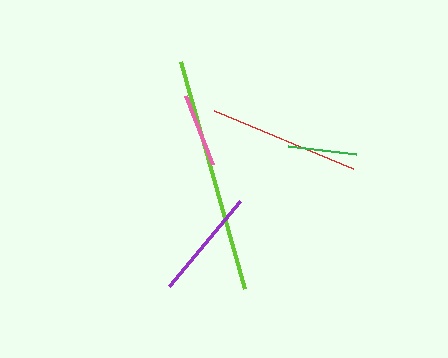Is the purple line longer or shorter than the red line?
The red line is longer than the purple line.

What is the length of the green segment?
The green segment is approximately 68 pixels long.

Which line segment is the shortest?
The green line is the shortest at approximately 68 pixels.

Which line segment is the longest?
The lime line is the longest at approximately 236 pixels.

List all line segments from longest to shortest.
From longest to shortest: lime, red, purple, pink, green.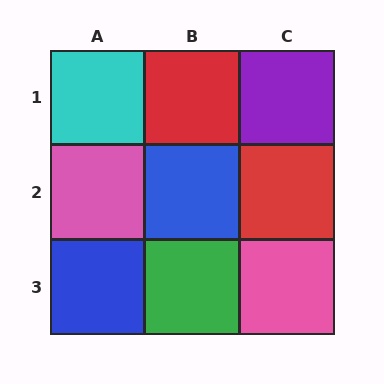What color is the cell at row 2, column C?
Red.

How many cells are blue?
2 cells are blue.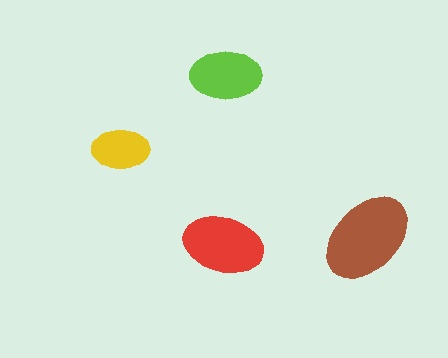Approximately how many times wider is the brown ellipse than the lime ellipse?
About 1.5 times wider.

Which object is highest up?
The lime ellipse is topmost.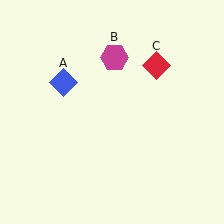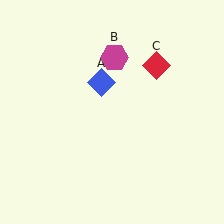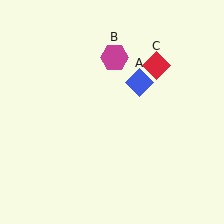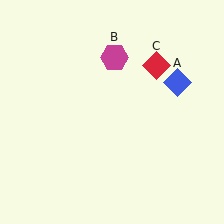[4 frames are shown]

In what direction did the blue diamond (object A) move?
The blue diamond (object A) moved right.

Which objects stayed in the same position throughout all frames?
Magenta hexagon (object B) and red diamond (object C) remained stationary.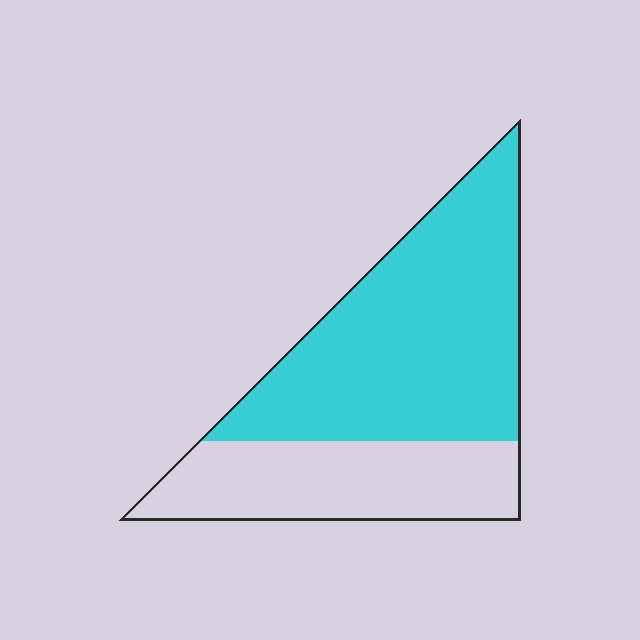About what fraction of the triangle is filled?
About five eighths (5/8).